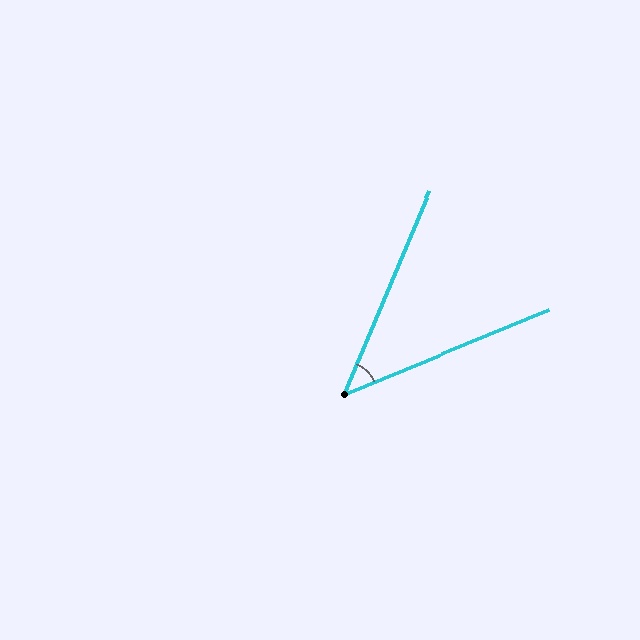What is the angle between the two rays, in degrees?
Approximately 45 degrees.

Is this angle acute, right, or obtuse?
It is acute.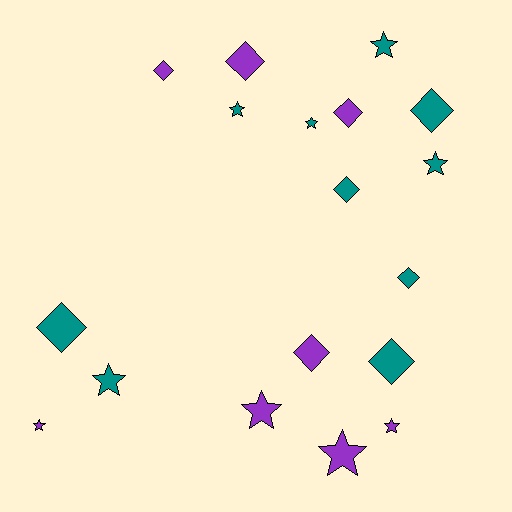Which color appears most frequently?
Teal, with 10 objects.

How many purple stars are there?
There are 4 purple stars.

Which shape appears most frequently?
Star, with 9 objects.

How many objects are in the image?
There are 18 objects.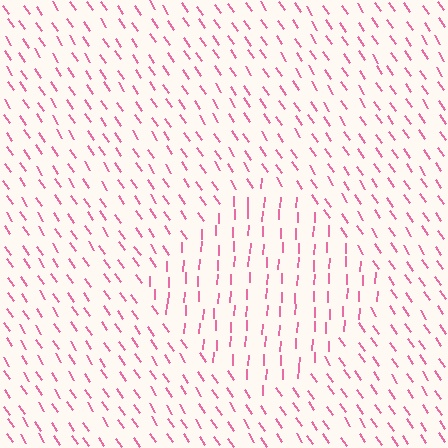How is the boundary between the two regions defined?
The boundary is defined purely by a change in line orientation (approximately 37 degrees difference). All lines are the same color and thickness.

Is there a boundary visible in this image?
Yes, there is a texture boundary formed by a change in line orientation.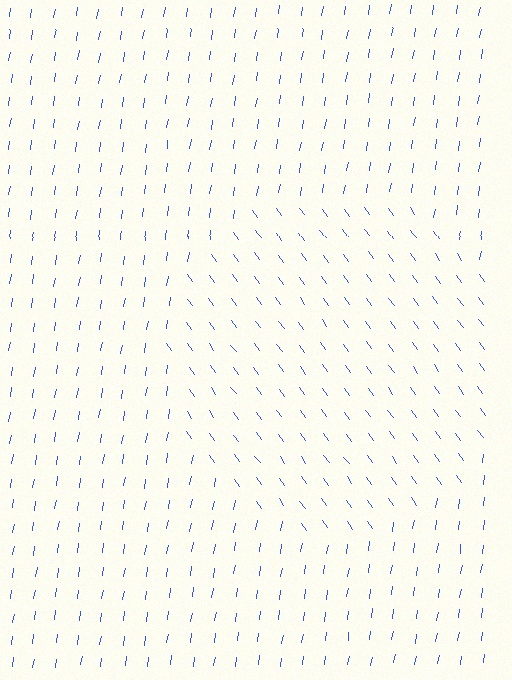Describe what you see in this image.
The image is filled with small blue line segments. A circle region in the image has lines oriented differently from the surrounding lines, creating a visible texture boundary.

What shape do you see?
I see a circle.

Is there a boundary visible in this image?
Yes, there is a texture boundary formed by a change in line orientation.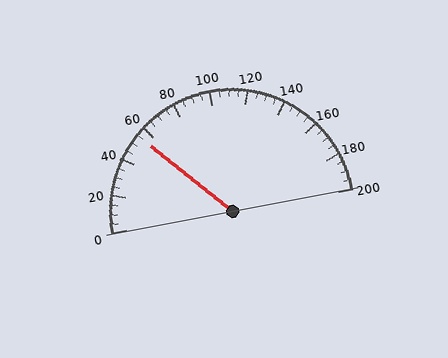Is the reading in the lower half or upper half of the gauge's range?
The reading is in the lower half of the range (0 to 200).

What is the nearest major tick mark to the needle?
The nearest major tick mark is 60.